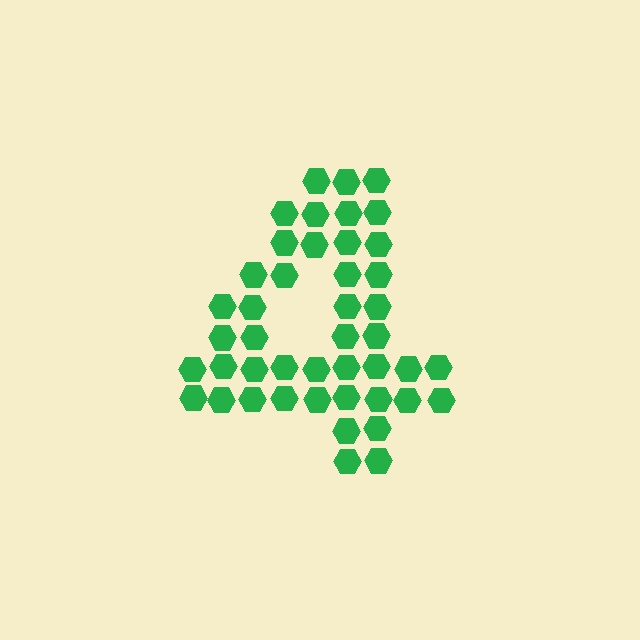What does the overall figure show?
The overall figure shows the digit 4.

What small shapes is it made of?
It is made of small hexagons.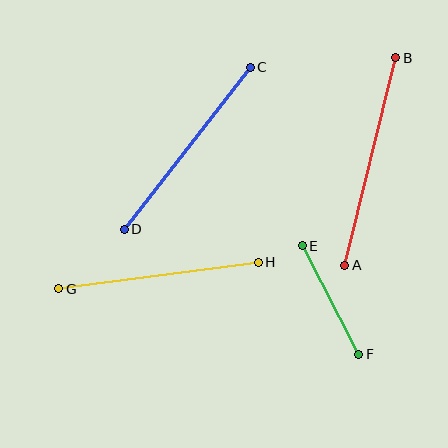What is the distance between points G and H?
The distance is approximately 201 pixels.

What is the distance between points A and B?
The distance is approximately 213 pixels.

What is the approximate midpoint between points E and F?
The midpoint is at approximately (331, 300) pixels.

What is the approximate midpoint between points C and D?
The midpoint is at approximately (187, 148) pixels.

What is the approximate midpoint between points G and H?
The midpoint is at approximately (159, 275) pixels.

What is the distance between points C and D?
The distance is approximately 205 pixels.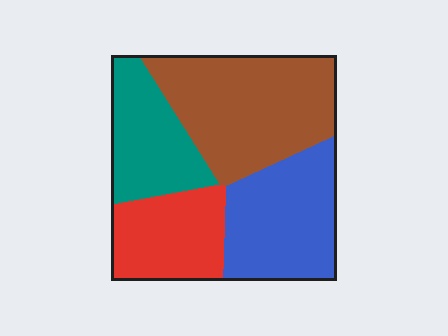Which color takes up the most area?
Brown, at roughly 35%.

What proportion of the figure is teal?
Teal takes up between a sixth and a third of the figure.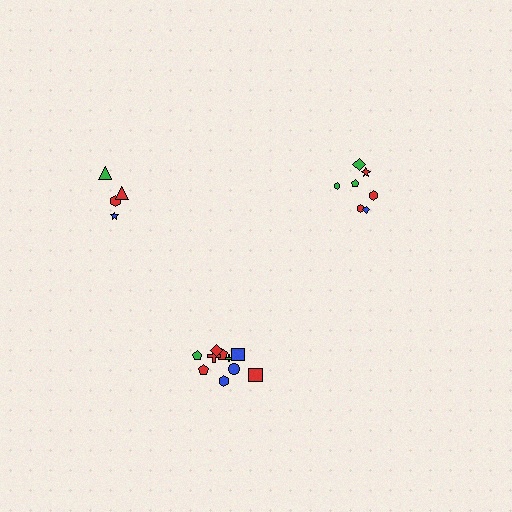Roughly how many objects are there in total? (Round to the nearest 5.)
Roughly 20 objects in total.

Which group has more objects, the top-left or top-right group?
The top-right group.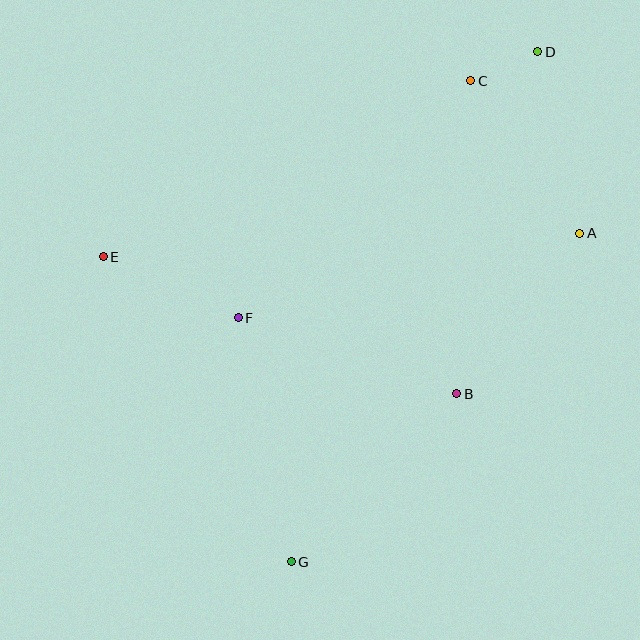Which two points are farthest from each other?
Points D and G are farthest from each other.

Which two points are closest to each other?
Points C and D are closest to each other.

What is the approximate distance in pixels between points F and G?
The distance between F and G is approximately 250 pixels.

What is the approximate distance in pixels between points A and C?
The distance between A and C is approximately 188 pixels.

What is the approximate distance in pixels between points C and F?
The distance between C and F is approximately 332 pixels.